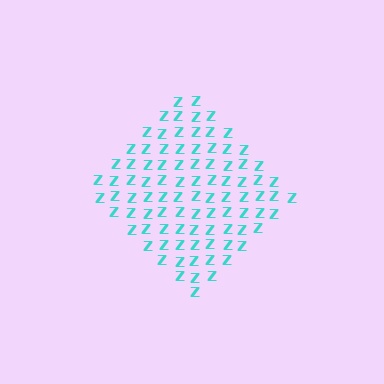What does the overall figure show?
The overall figure shows a diamond.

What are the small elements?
The small elements are letter Z's.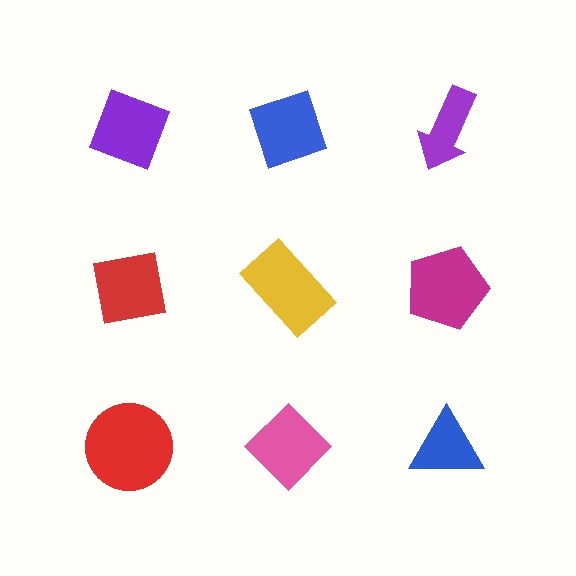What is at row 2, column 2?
A yellow rectangle.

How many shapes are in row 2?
3 shapes.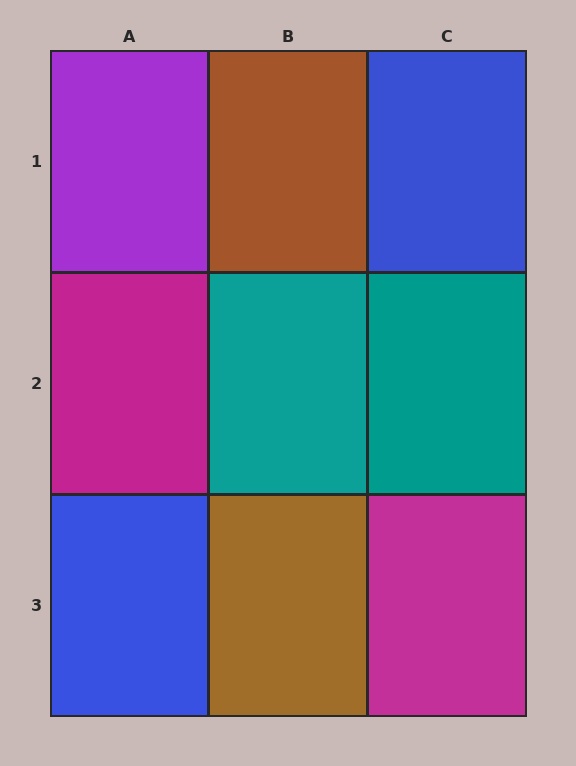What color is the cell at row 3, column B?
Brown.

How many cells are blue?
2 cells are blue.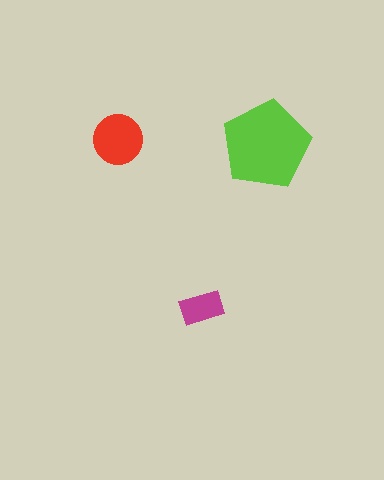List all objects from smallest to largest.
The magenta rectangle, the red circle, the lime pentagon.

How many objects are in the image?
There are 3 objects in the image.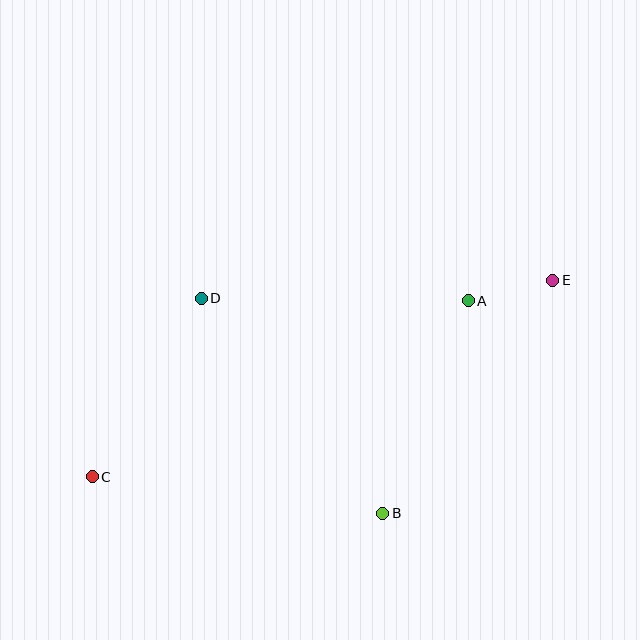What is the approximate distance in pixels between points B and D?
The distance between B and D is approximately 281 pixels.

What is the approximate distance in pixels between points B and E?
The distance between B and E is approximately 289 pixels.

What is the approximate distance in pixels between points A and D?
The distance between A and D is approximately 267 pixels.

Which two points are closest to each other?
Points A and E are closest to each other.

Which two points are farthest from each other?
Points C and E are farthest from each other.